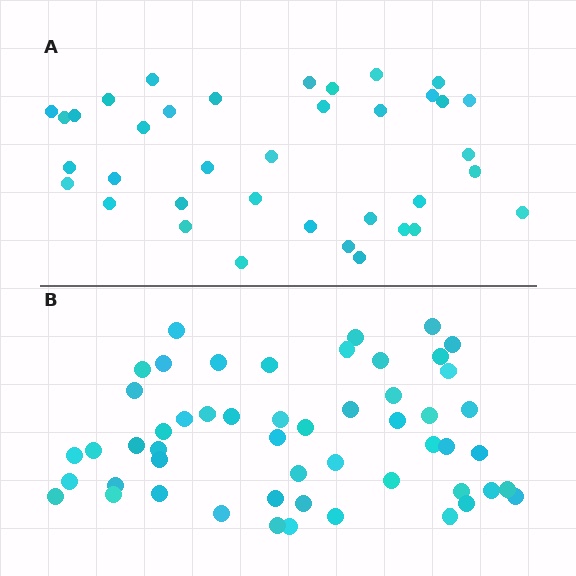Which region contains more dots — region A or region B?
Region B (the bottom region) has more dots.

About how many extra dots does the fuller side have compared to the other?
Region B has approximately 15 more dots than region A.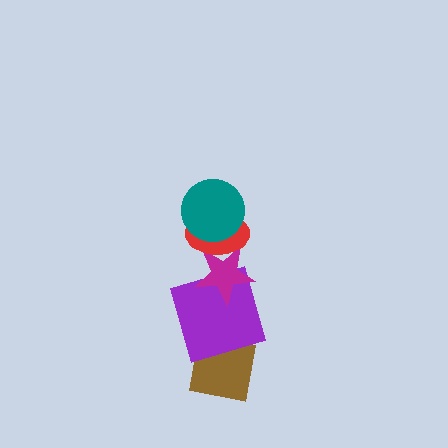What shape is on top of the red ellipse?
The teal circle is on top of the red ellipse.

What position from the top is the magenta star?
The magenta star is 3rd from the top.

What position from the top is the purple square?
The purple square is 4th from the top.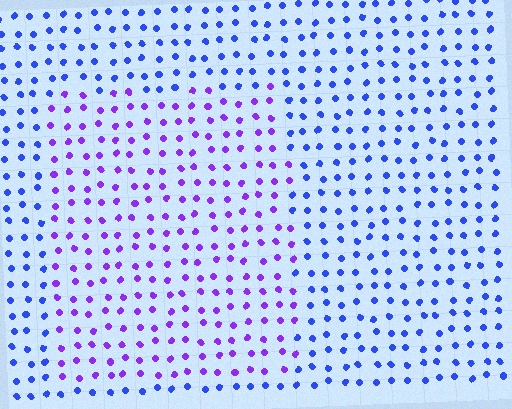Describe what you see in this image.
The image is filled with small blue elements in a uniform arrangement. A rectangle-shaped region is visible where the elements are tinted to a slightly different hue, forming a subtle color boundary.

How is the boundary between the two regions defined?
The boundary is defined purely by a slight shift in hue (about 41 degrees). Spacing, size, and orientation are identical on both sides.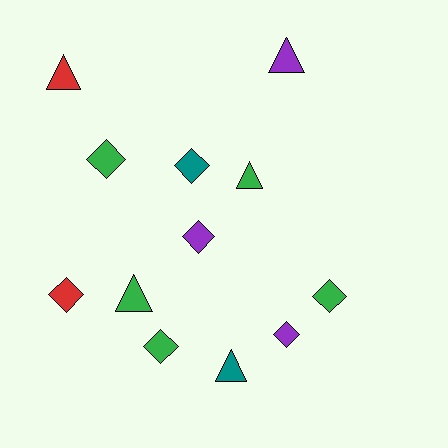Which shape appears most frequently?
Diamond, with 7 objects.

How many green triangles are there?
There are 2 green triangles.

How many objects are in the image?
There are 12 objects.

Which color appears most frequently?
Green, with 5 objects.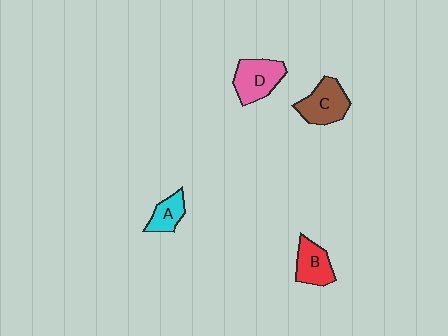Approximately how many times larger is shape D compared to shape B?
Approximately 1.2 times.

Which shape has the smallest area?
Shape A (cyan).